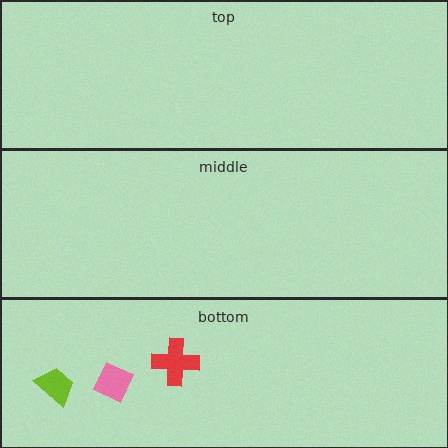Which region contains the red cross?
The bottom region.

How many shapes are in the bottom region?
3.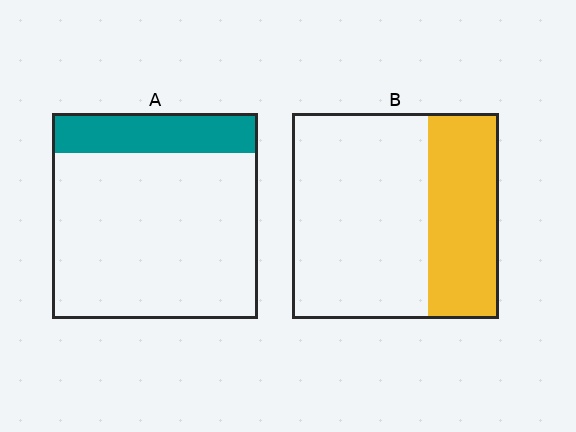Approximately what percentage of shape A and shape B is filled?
A is approximately 20% and B is approximately 35%.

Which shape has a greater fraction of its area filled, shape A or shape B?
Shape B.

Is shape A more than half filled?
No.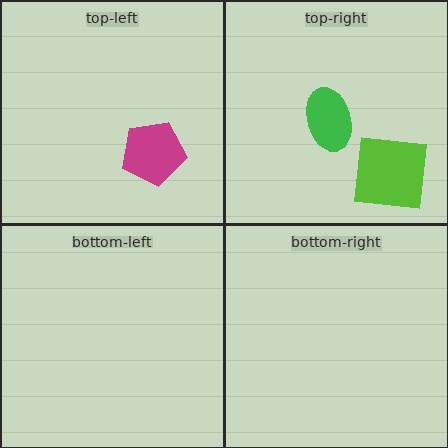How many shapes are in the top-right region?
2.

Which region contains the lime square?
The top-right region.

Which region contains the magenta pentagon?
The top-left region.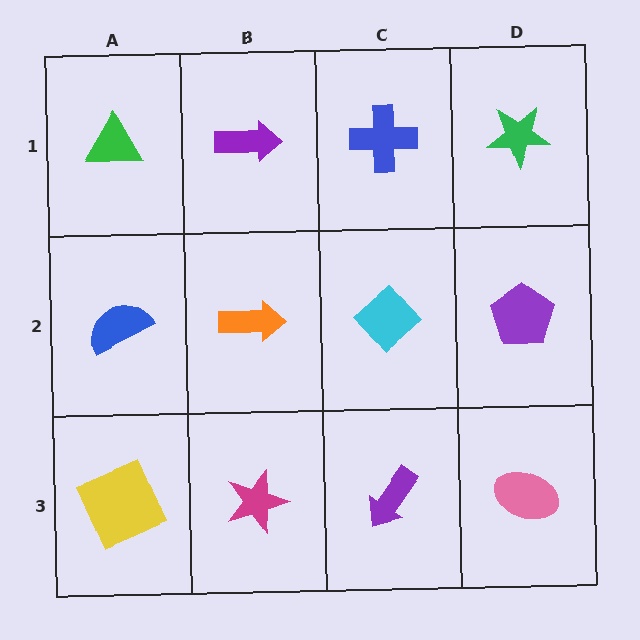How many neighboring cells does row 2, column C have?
4.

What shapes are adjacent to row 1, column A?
A blue semicircle (row 2, column A), a purple arrow (row 1, column B).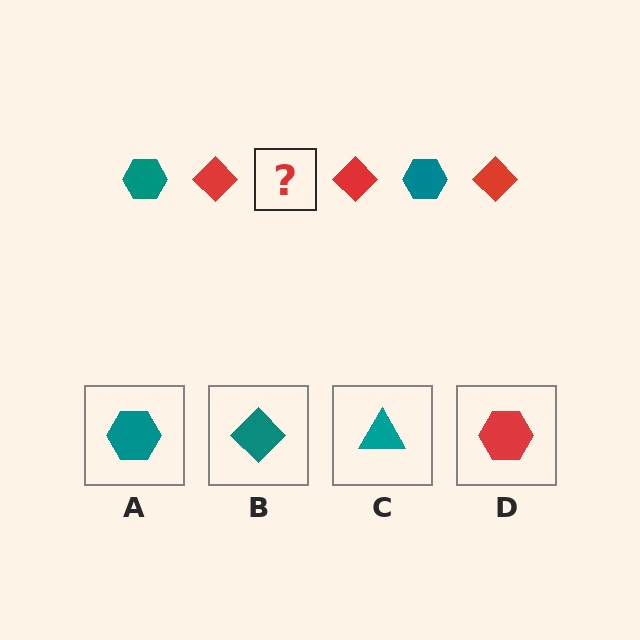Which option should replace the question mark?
Option A.